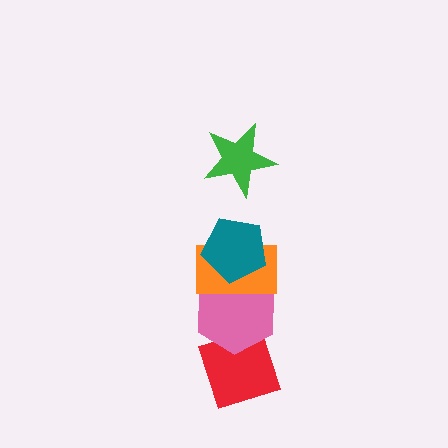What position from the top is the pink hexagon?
The pink hexagon is 4th from the top.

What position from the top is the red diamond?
The red diamond is 5th from the top.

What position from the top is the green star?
The green star is 1st from the top.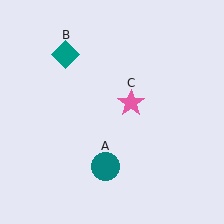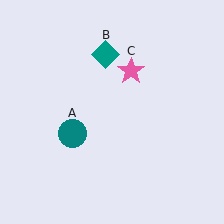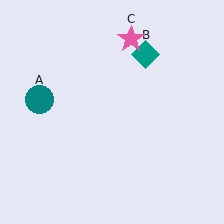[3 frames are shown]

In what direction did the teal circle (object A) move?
The teal circle (object A) moved up and to the left.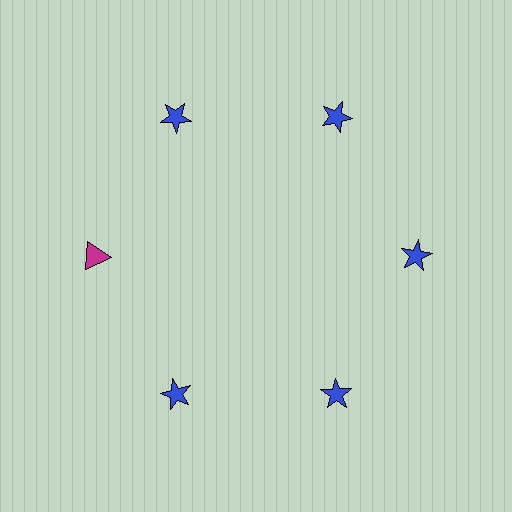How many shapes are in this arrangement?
There are 6 shapes arranged in a ring pattern.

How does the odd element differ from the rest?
It differs in both color (magenta instead of blue) and shape (triangle instead of star).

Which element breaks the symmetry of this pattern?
The magenta triangle at roughly the 9 o'clock position breaks the symmetry. All other shapes are blue stars.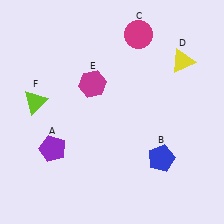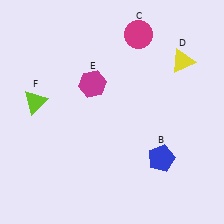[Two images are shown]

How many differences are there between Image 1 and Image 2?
There is 1 difference between the two images.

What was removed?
The purple pentagon (A) was removed in Image 2.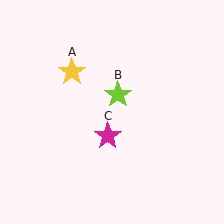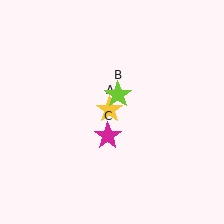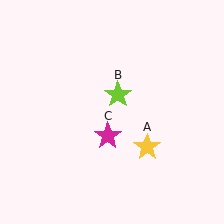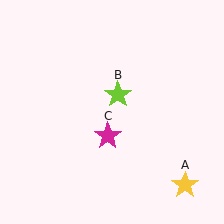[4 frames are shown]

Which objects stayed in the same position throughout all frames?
Lime star (object B) and magenta star (object C) remained stationary.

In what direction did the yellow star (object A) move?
The yellow star (object A) moved down and to the right.